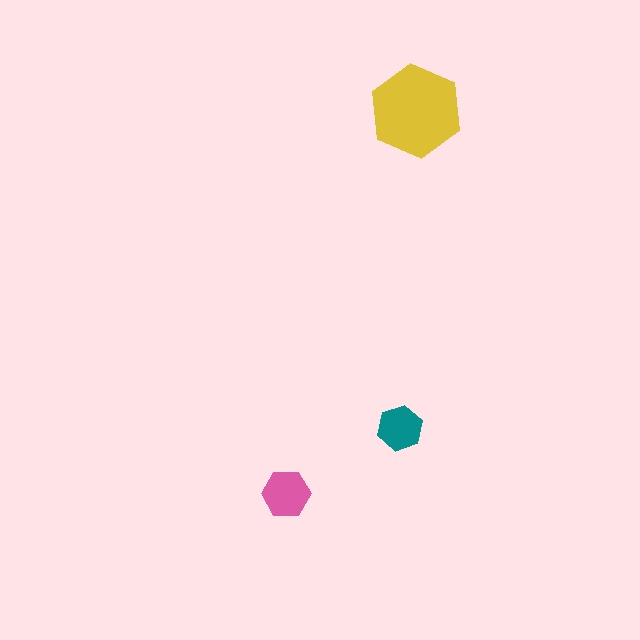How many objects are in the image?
There are 3 objects in the image.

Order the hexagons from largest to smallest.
the yellow one, the pink one, the teal one.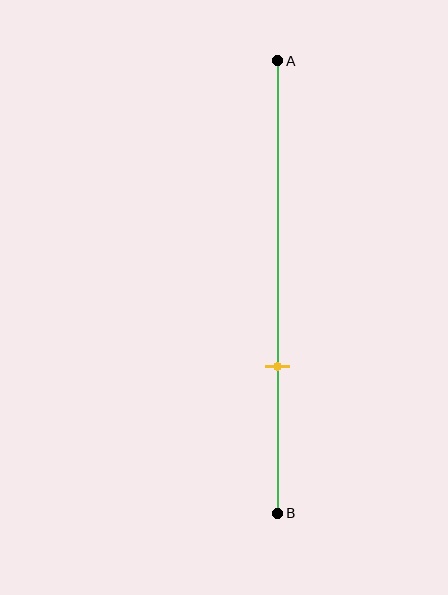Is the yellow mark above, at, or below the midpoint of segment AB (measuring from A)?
The yellow mark is below the midpoint of segment AB.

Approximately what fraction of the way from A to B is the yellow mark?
The yellow mark is approximately 70% of the way from A to B.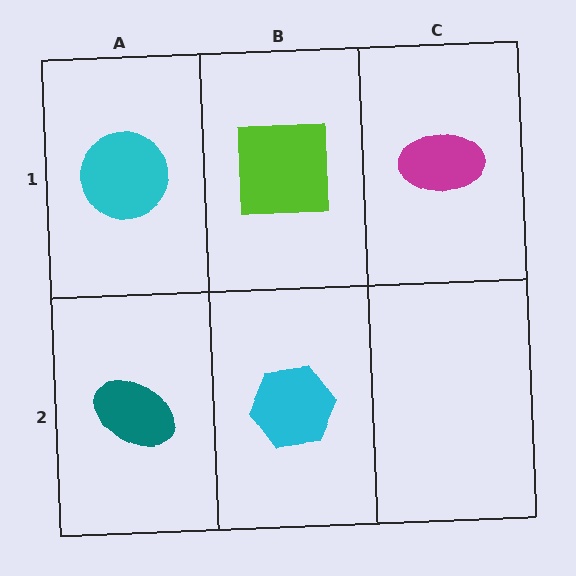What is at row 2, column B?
A cyan hexagon.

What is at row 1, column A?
A cyan circle.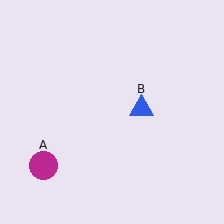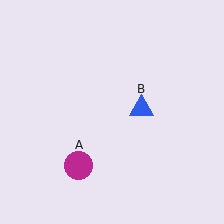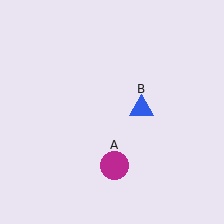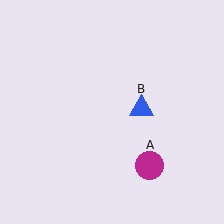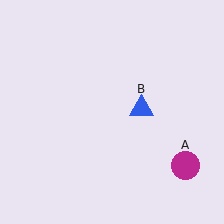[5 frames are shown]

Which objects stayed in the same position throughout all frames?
Blue triangle (object B) remained stationary.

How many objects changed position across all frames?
1 object changed position: magenta circle (object A).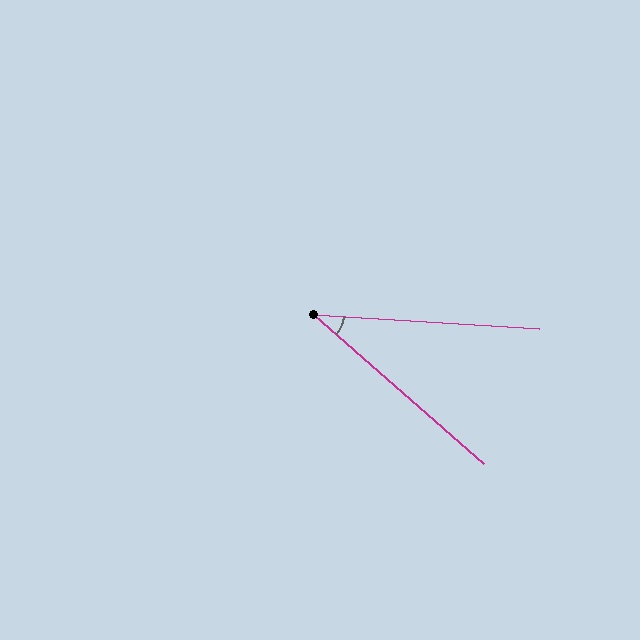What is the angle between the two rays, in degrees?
Approximately 38 degrees.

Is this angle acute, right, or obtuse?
It is acute.